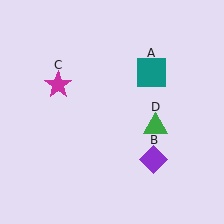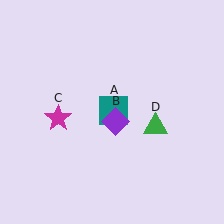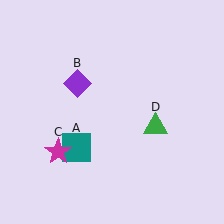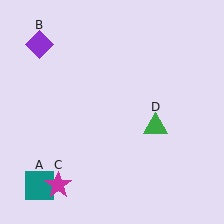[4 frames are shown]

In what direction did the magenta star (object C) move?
The magenta star (object C) moved down.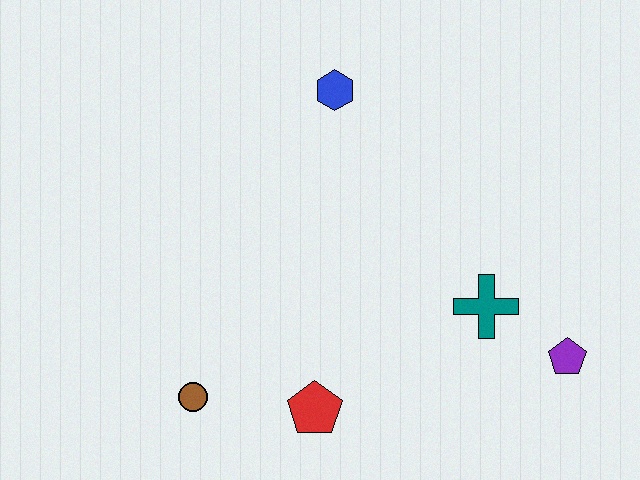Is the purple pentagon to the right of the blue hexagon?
Yes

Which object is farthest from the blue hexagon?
The purple pentagon is farthest from the blue hexagon.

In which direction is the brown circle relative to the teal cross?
The brown circle is to the left of the teal cross.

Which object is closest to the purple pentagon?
The teal cross is closest to the purple pentagon.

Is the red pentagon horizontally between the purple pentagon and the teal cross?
No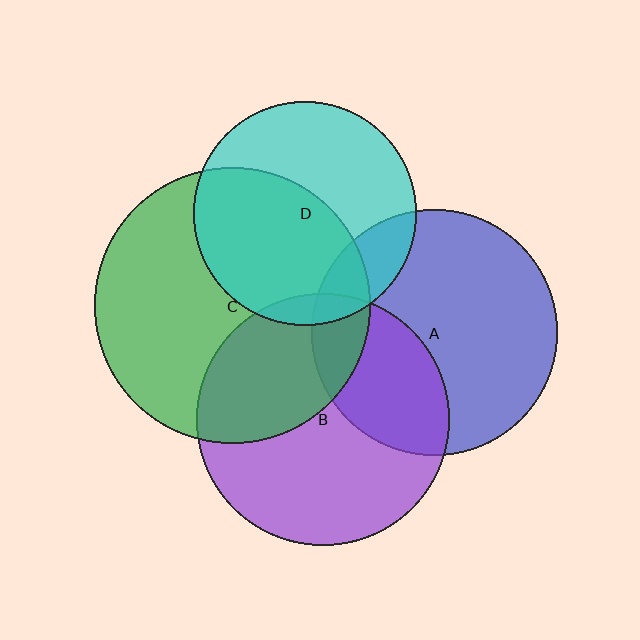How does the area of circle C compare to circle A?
Approximately 1.3 times.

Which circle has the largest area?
Circle C (green).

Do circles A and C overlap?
Yes.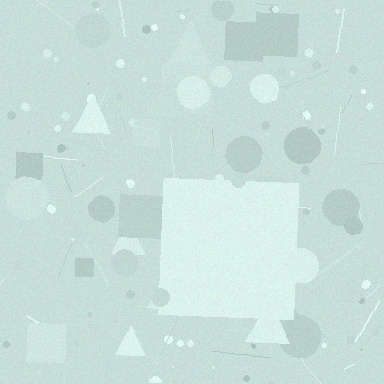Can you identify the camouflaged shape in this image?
The camouflaged shape is a square.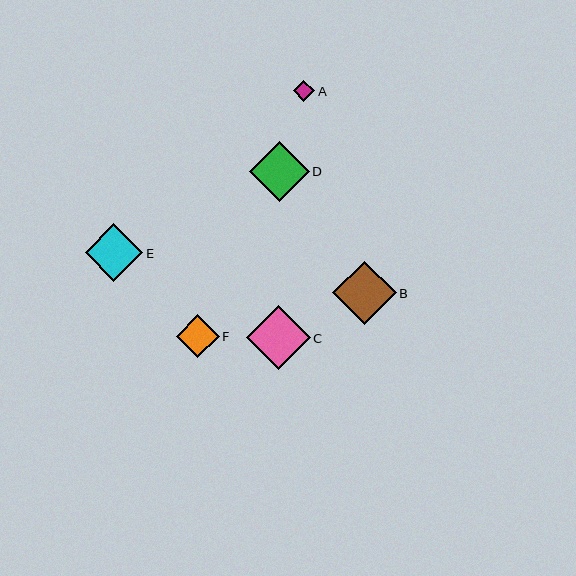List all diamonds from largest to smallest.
From largest to smallest: C, B, D, E, F, A.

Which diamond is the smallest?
Diamond A is the smallest with a size of approximately 21 pixels.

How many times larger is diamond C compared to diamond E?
Diamond C is approximately 1.1 times the size of diamond E.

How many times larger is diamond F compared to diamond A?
Diamond F is approximately 2.0 times the size of diamond A.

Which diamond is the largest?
Diamond C is the largest with a size of approximately 64 pixels.